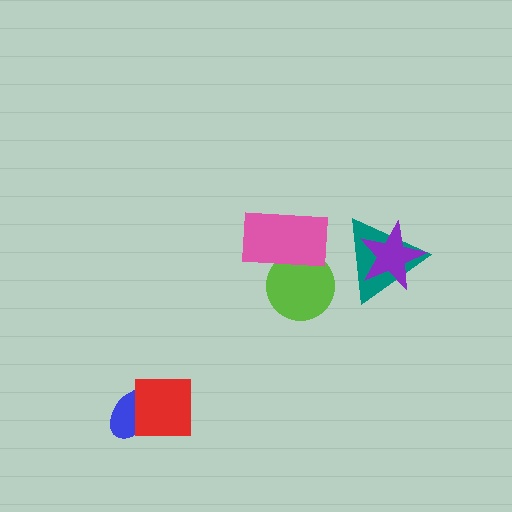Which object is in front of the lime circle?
The pink rectangle is in front of the lime circle.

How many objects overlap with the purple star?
1 object overlaps with the purple star.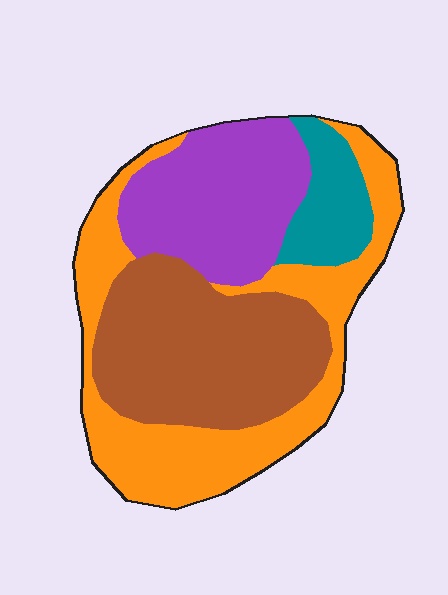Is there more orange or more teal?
Orange.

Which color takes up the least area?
Teal, at roughly 10%.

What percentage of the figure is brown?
Brown takes up about one third (1/3) of the figure.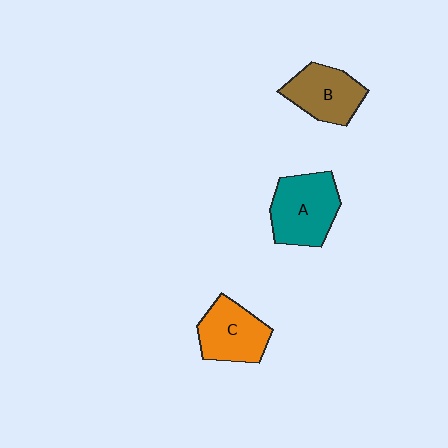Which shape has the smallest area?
Shape B (brown).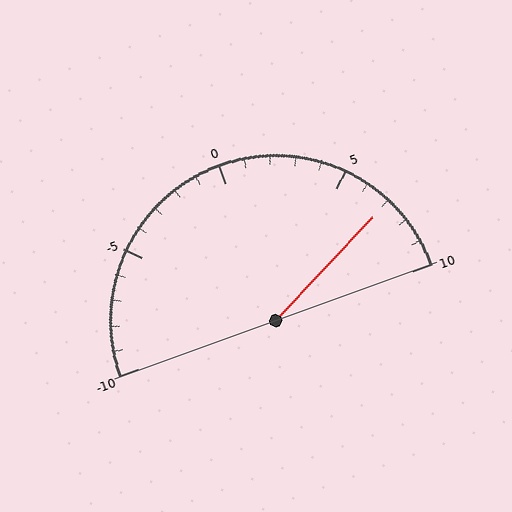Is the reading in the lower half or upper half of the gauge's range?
The reading is in the upper half of the range (-10 to 10).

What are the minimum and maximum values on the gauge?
The gauge ranges from -10 to 10.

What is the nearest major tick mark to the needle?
The nearest major tick mark is 5.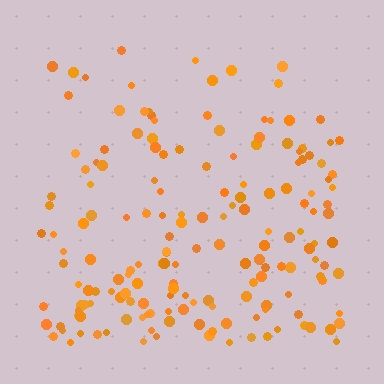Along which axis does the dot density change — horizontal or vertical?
Vertical.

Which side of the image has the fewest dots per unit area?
The top.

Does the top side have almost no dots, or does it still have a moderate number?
Still a moderate number, just noticeably fewer than the bottom.